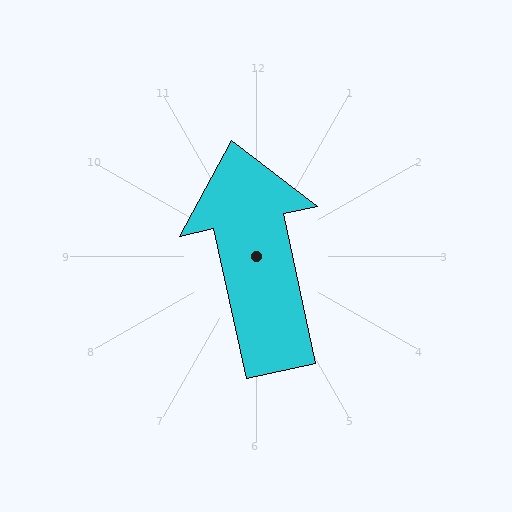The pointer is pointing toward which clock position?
Roughly 12 o'clock.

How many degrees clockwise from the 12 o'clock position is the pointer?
Approximately 348 degrees.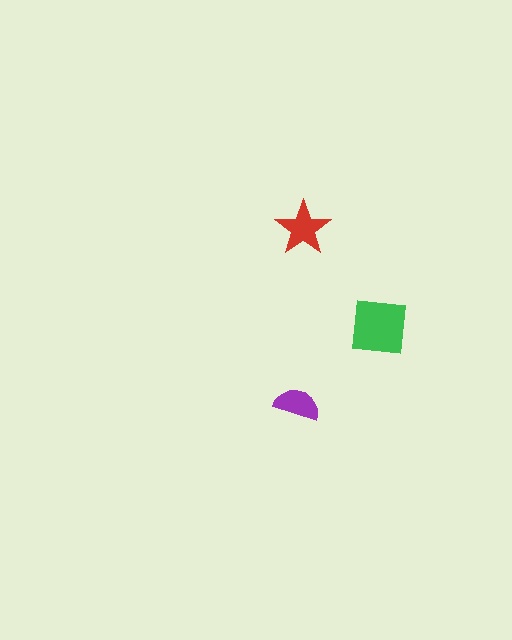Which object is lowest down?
The purple semicircle is bottommost.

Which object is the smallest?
The purple semicircle.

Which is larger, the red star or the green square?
The green square.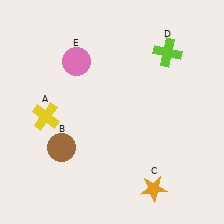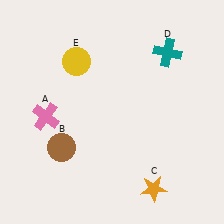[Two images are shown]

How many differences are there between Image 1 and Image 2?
There are 3 differences between the two images.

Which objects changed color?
A changed from yellow to pink. D changed from lime to teal. E changed from pink to yellow.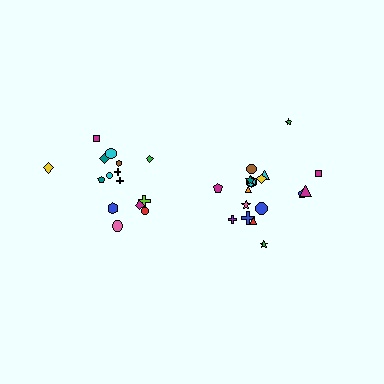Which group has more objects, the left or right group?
The right group.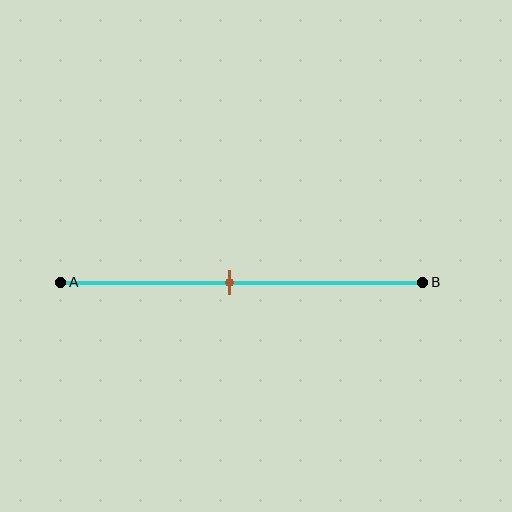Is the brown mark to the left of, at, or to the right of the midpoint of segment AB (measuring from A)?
The brown mark is to the left of the midpoint of segment AB.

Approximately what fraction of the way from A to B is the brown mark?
The brown mark is approximately 45% of the way from A to B.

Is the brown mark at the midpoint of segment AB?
No, the mark is at about 45% from A, not at the 50% midpoint.